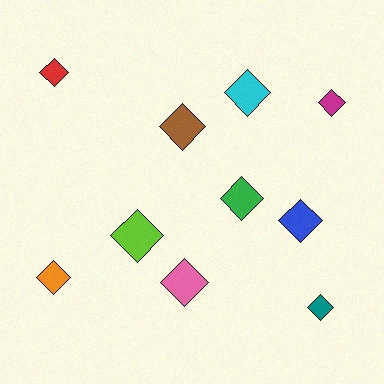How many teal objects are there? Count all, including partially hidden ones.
There is 1 teal object.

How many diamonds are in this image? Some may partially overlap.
There are 10 diamonds.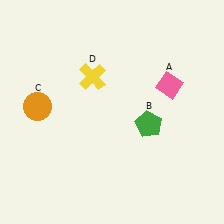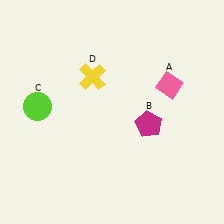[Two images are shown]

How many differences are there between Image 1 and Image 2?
There are 2 differences between the two images.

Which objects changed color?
B changed from green to magenta. C changed from orange to lime.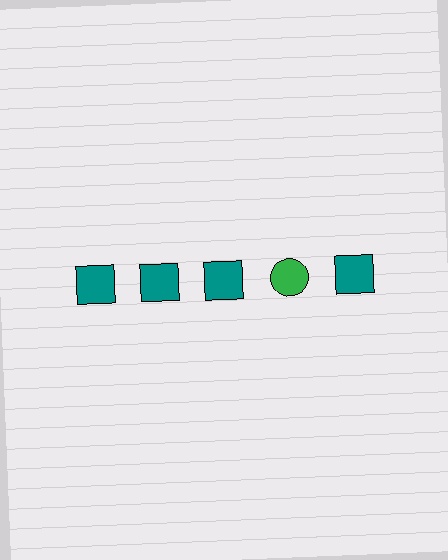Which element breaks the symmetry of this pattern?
The green circle in the top row, second from right column breaks the symmetry. All other shapes are teal squares.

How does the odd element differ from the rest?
It differs in both color (green instead of teal) and shape (circle instead of square).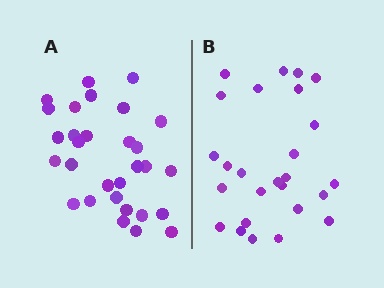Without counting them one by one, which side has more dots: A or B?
Region A (the left region) has more dots.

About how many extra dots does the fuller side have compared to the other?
Region A has about 4 more dots than region B.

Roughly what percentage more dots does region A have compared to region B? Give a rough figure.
About 15% more.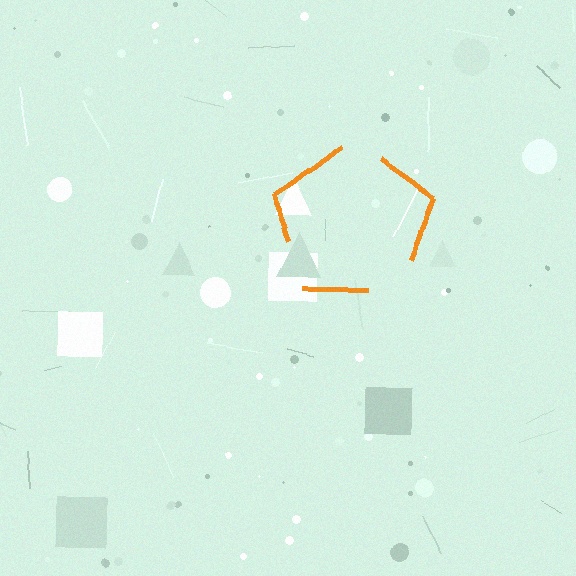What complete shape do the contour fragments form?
The contour fragments form a pentagon.